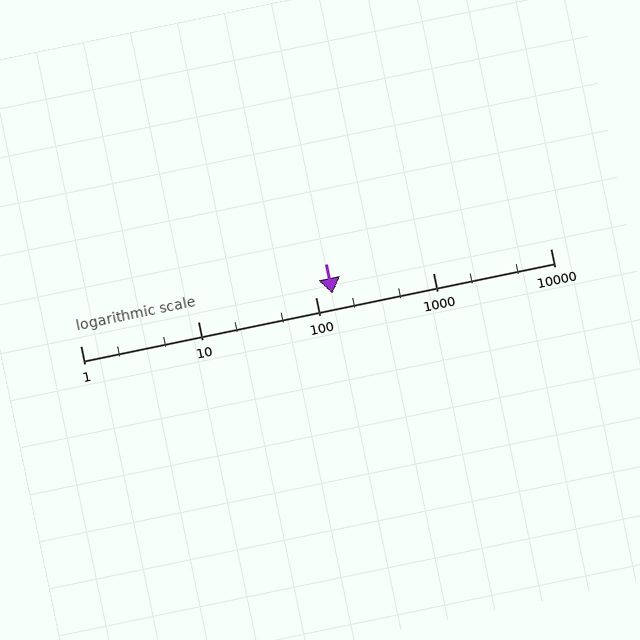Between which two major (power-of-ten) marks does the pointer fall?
The pointer is between 100 and 1000.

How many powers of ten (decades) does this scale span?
The scale spans 4 decades, from 1 to 10000.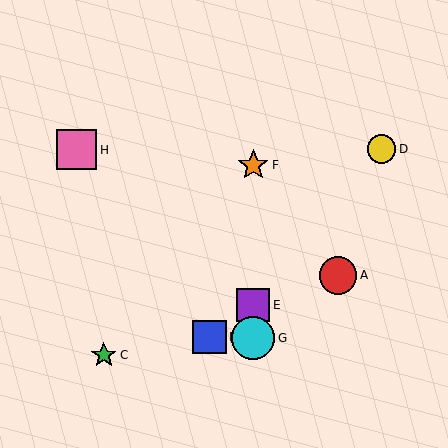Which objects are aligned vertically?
Objects E, F, G are aligned vertically.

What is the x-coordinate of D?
Object D is at x≈382.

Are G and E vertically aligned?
Yes, both are at x≈253.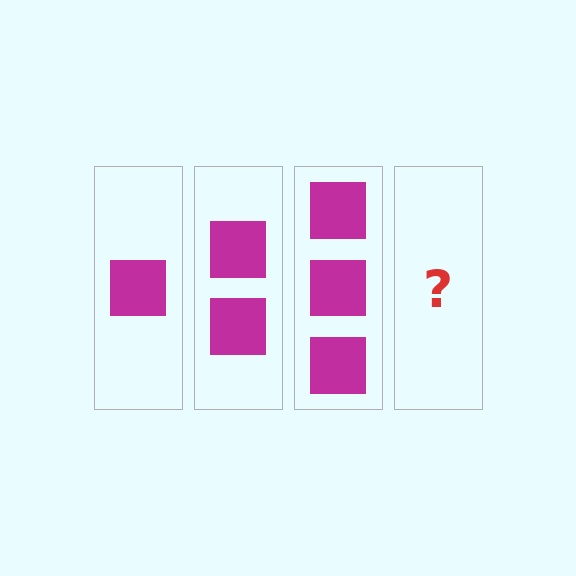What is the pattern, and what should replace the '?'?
The pattern is that each step adds one more square. The '?' should be 4 squares.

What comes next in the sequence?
The next element should be 4 squares.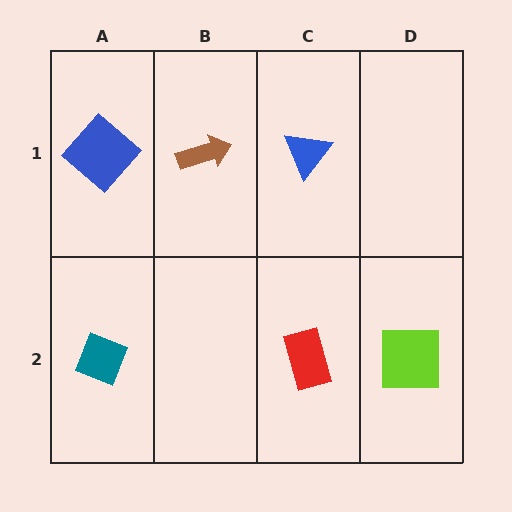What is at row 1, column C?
A blue triangle.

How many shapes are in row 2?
3 shapes.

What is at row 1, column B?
A brown arrow.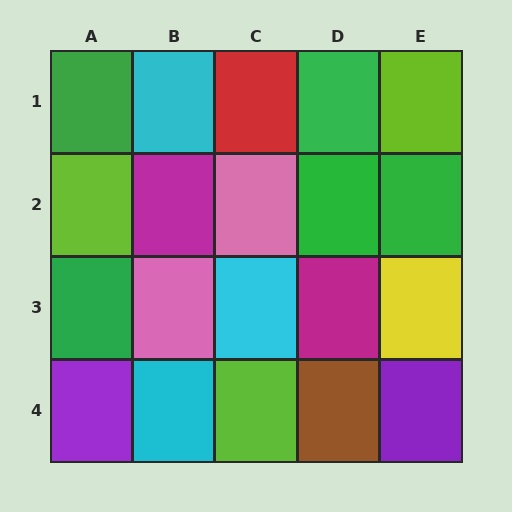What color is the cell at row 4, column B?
Cyan.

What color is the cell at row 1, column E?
Lime.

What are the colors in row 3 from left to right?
Green, pink, cyan, magenta, yellow.